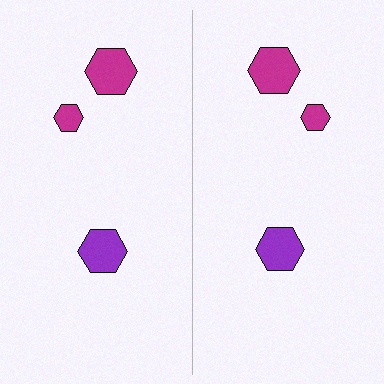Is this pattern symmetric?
Yes, this pattern has bilateral (reflection) symmetry.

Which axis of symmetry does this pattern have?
The pattern has a vertical axis of symmetry running through the center of the image.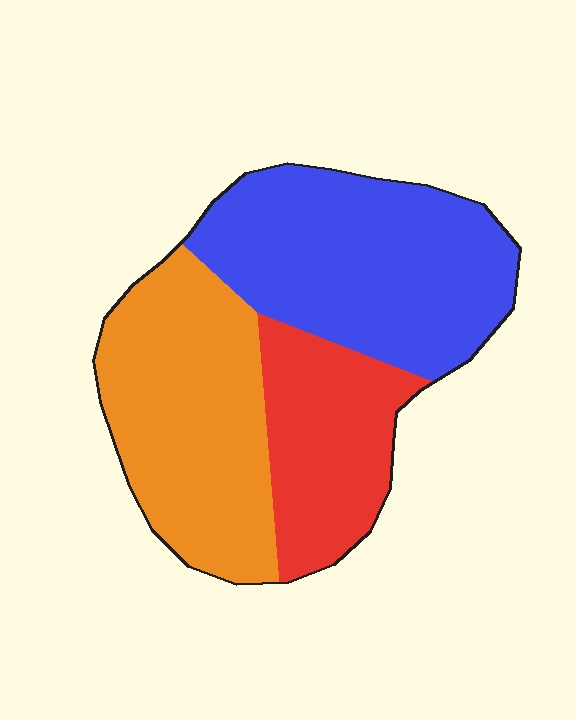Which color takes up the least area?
Red, at roughly 25%.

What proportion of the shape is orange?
Orange takes up about three eighths (3/8) of the shape.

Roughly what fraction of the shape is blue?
Blue covers about 40% of the shape.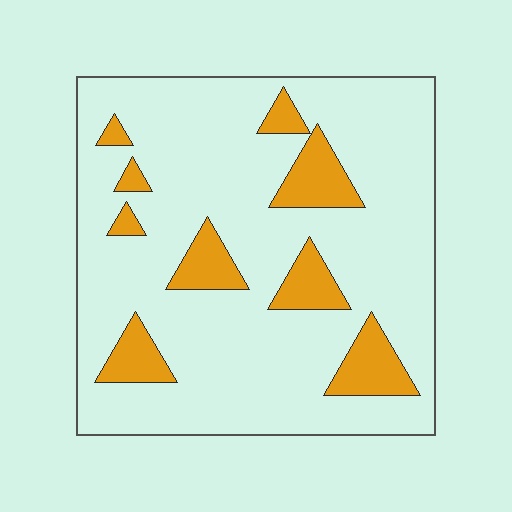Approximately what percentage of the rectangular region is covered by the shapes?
Approximately 15%.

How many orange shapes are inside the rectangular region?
9.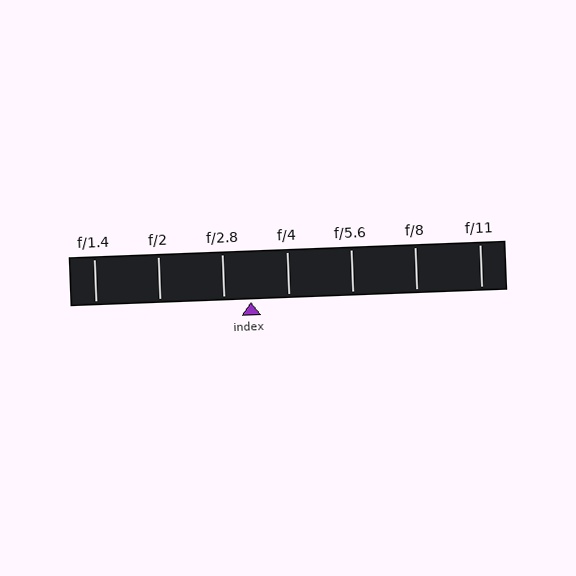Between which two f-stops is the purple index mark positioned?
The index mark is between f/2.8 and f/4.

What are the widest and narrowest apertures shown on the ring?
The widest aperture shown is f/1.4 and the narrowest is f/11.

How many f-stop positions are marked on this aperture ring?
There are 7 f-stop positions marked.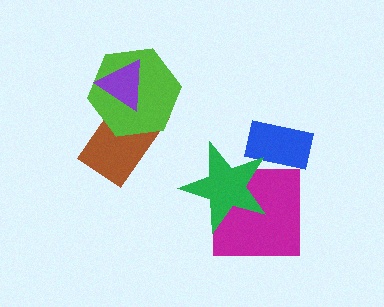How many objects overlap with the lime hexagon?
2 objects overlap with the lime hexagon.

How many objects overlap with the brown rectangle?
2 objects overlap with the brown rectangle.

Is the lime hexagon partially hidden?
Yes, it is partially covered by another shape.